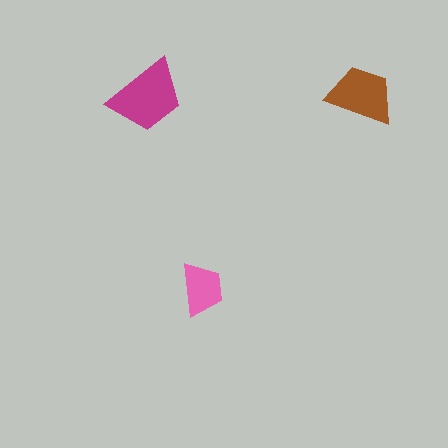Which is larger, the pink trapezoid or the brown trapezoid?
The brown one.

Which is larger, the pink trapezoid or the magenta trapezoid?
The magenta one.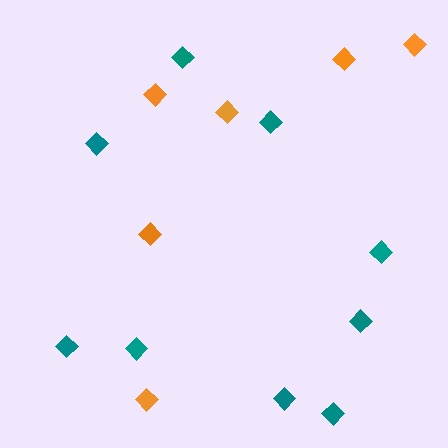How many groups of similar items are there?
There are 2 groups: one group of orange diamonds (6) and one group of teal diamonds (9).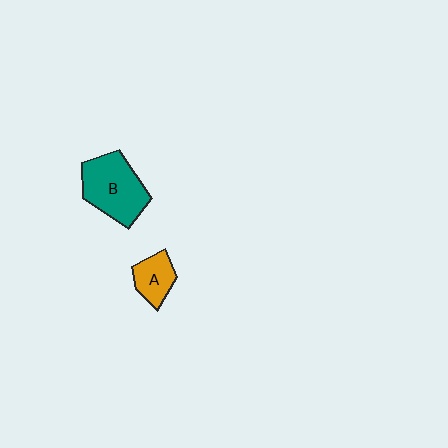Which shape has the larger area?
Shape B (teal).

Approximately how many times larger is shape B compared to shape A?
Approximately 2.1 times.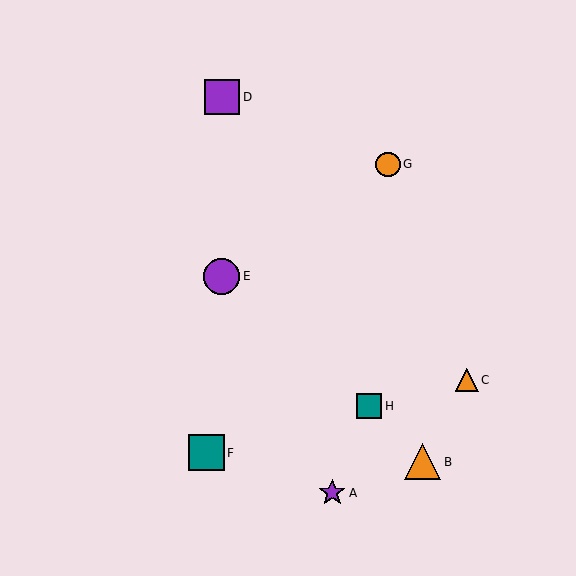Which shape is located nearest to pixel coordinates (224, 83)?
The purple square (labeled D) at (222, 97) is nearest to that location.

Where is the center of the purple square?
The center of the purple square is at (222, 97).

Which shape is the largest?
The purple circle (labeled E) is the largest.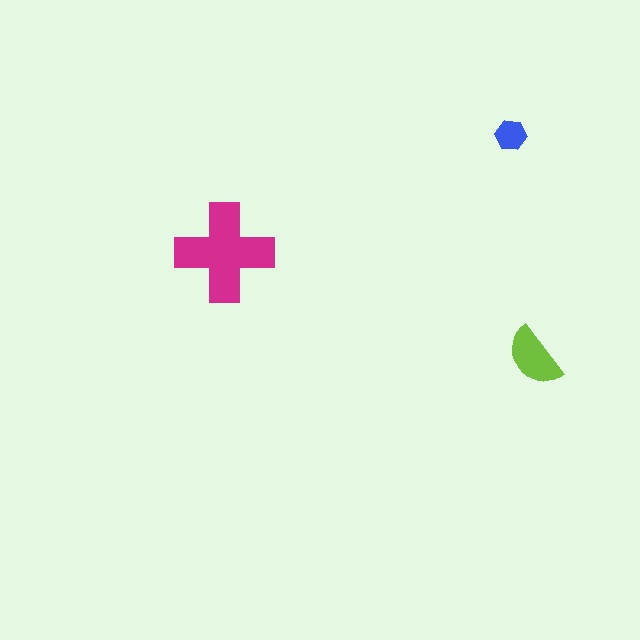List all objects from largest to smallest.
The magenta cross, the lime semicircle, the blue hexagon.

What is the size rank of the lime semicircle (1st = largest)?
2nd.